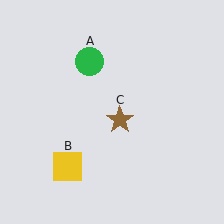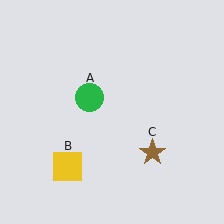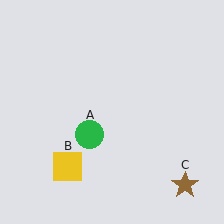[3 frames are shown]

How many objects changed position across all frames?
2 objects changed position: green circle (object A), brown star (object C).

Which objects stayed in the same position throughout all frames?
Yellow square (object B) remained stationary.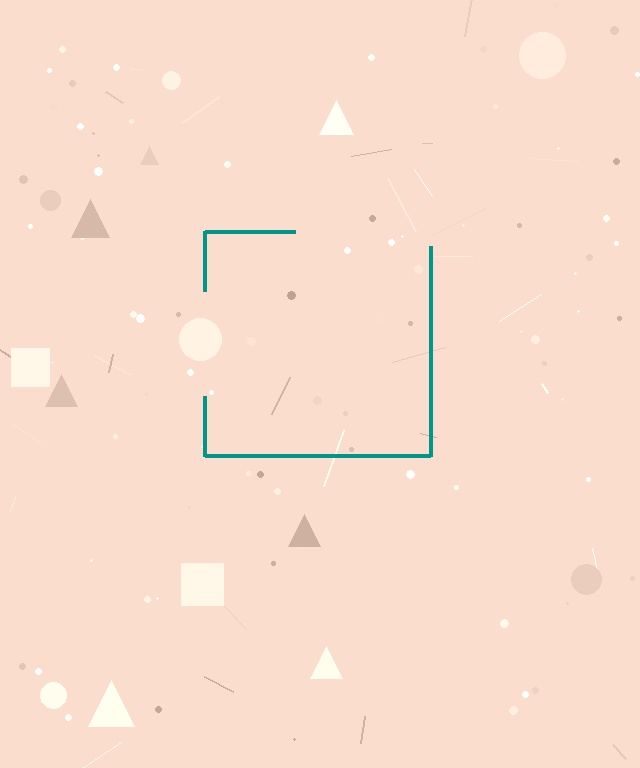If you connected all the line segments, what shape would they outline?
They would outline a square.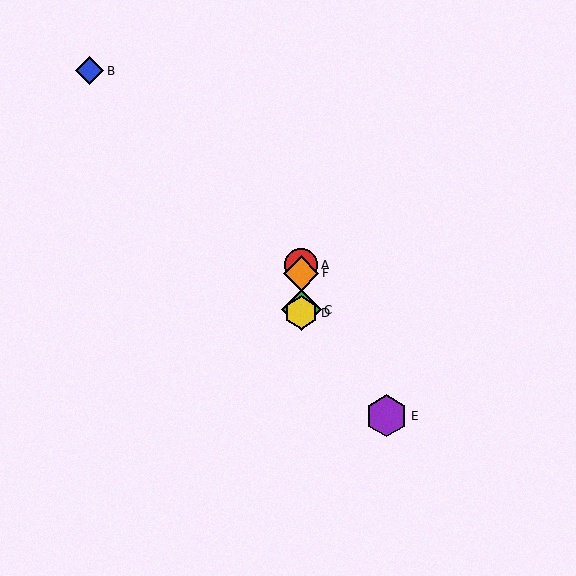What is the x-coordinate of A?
Object A is at x≈301.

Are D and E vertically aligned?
No, D is at x≈301 and E is at x≈387.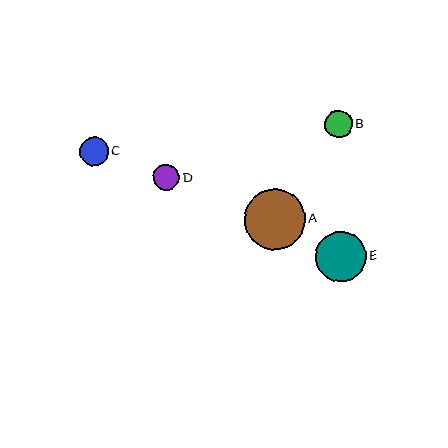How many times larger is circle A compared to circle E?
Circle A is approximately 1.2 times the size of circle E.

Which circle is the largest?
Circle A is the largest with a size of approximately 61 pixels.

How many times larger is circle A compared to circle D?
Circle A is approximately 2.3 times the size of circle D.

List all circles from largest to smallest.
From largest to smallest: A, E, C, B, D.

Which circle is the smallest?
Circle D is the smallest with a size of approximately 26 pixels.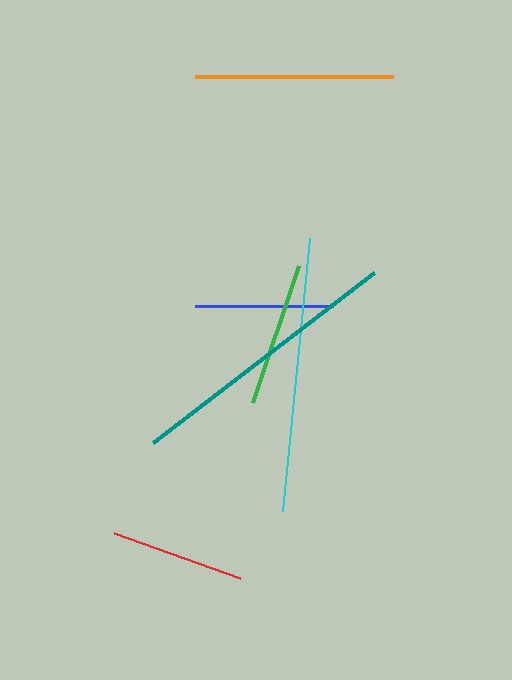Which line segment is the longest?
The teal line is the longest at approximately 278 pixels.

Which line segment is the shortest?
The red line is the shortest at approximately 134 pixels.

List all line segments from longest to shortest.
From longest to shortest: teal, cyan, orange, green, blue, red.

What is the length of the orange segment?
The orange segment is approximately 198 pixels long.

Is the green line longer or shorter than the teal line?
The teal line is longer than the green line.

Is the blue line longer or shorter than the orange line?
The orange line is longer than the blue line.